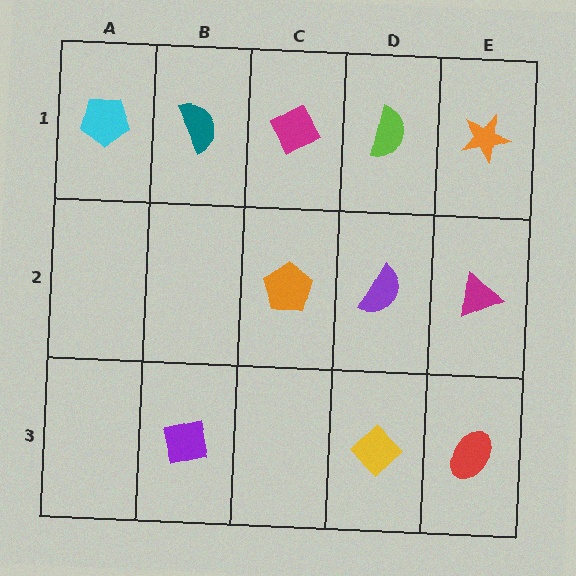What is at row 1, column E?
An orange star.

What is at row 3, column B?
A purple square.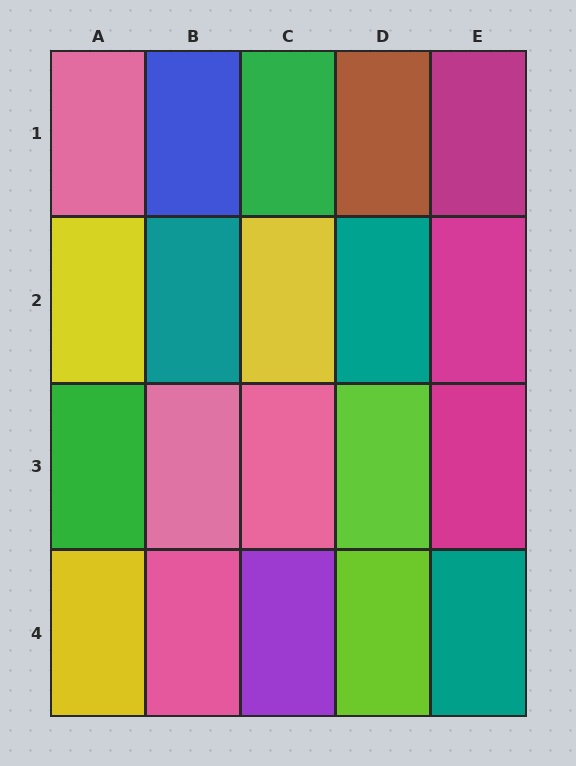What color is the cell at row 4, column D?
Lime.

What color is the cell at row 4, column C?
Purple.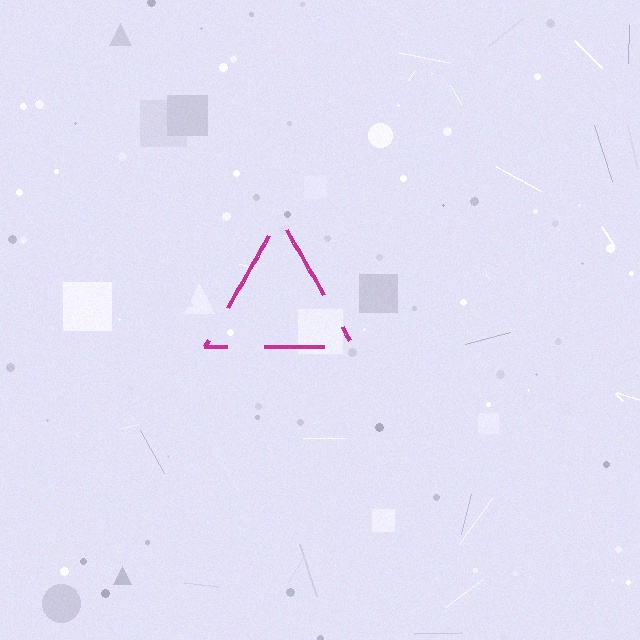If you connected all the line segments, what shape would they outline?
They would outline a triangle.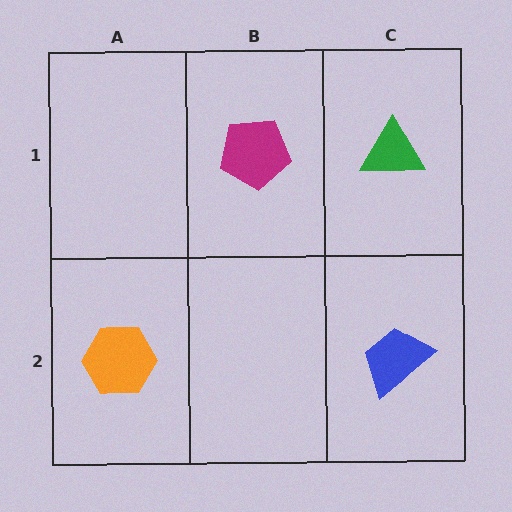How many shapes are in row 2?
2 shapes.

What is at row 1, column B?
A magenta pentagon.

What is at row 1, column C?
A green triangle.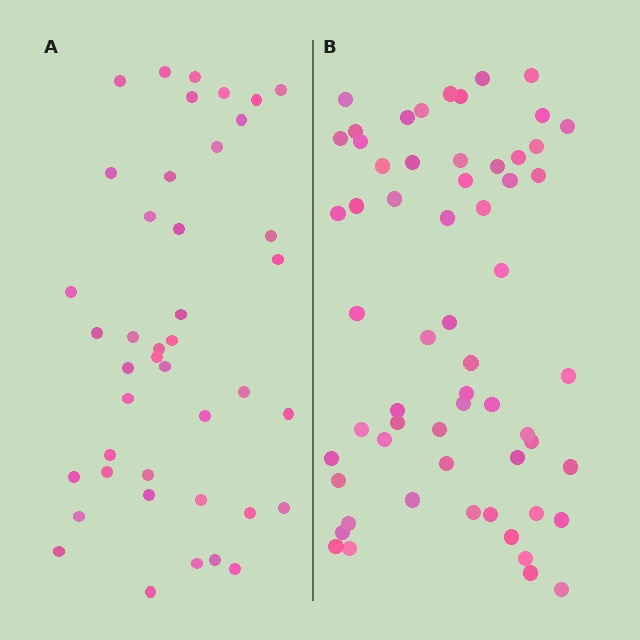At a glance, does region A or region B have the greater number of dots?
Region B (the right region) has more dots.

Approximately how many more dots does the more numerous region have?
Region B has approximately 20 more dots than region A.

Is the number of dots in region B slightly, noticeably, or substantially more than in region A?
Region B has noticeably more, but not dramatically so. The ratio is roughly 1.4 to 1.